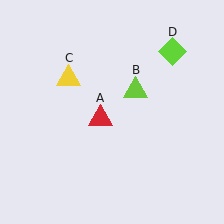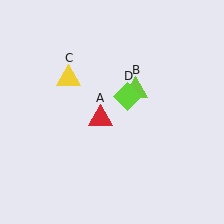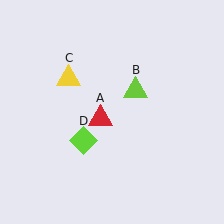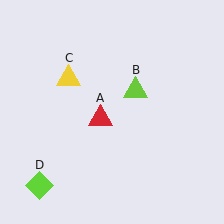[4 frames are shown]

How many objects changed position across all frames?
1 object changed position: lime diamond (object D).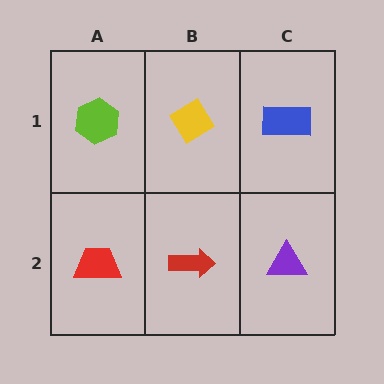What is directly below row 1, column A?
A red trapezoid.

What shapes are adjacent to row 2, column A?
A lime hexagon (row 1, column A), a red arrow (row 2, column B).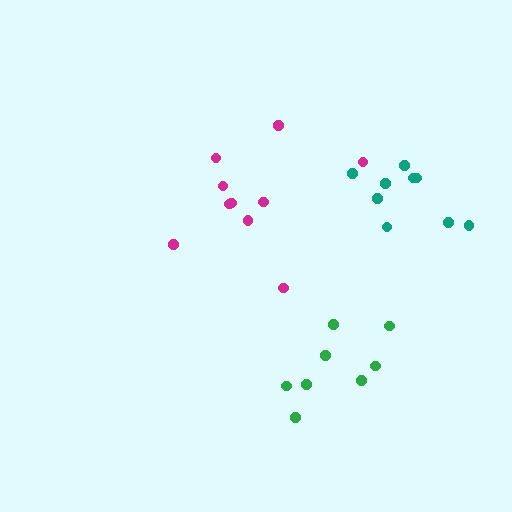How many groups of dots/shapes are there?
There are 3 groups.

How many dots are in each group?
Group 1: 8 dots, Group 2: 10 dots, Group 3: 9 dots (27 total).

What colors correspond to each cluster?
The clusters are colored: green, magenta, teal.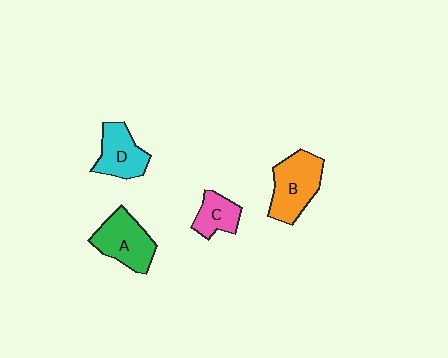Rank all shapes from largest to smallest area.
From largest to smallest: B (orange), A (green), D (cyan), C (pink).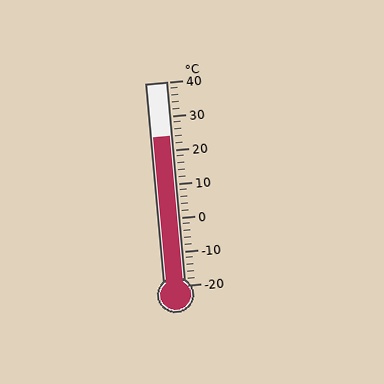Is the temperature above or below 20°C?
The temperature is above 20°C.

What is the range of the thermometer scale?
The thermometer scale ranges from -20°C to 40°C.